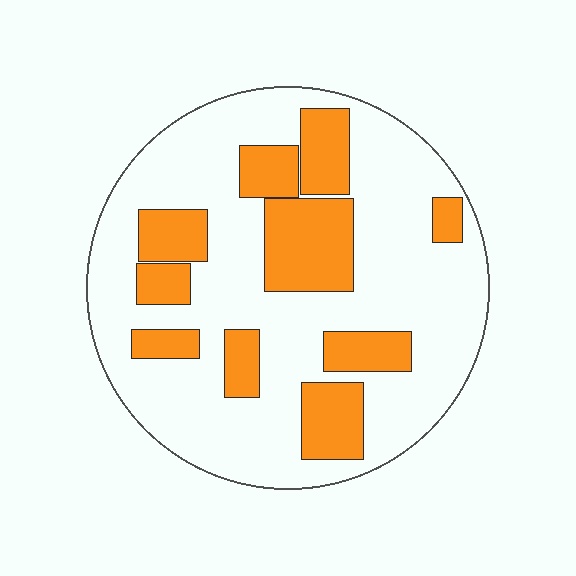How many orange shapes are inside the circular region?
10.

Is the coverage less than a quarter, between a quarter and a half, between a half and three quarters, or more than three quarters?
Between a quarter and a half.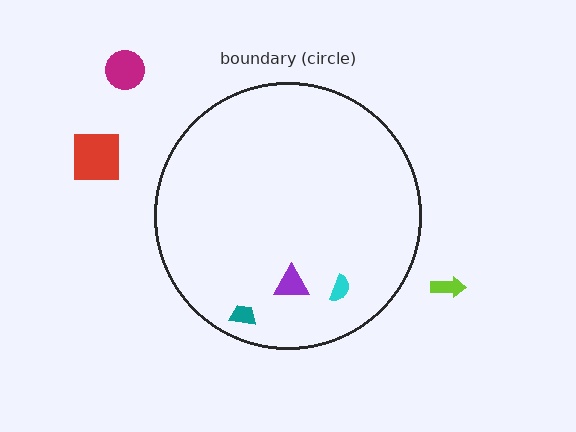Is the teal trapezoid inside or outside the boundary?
Inside.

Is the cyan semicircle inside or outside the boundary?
Inside.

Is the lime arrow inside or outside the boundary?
Outside.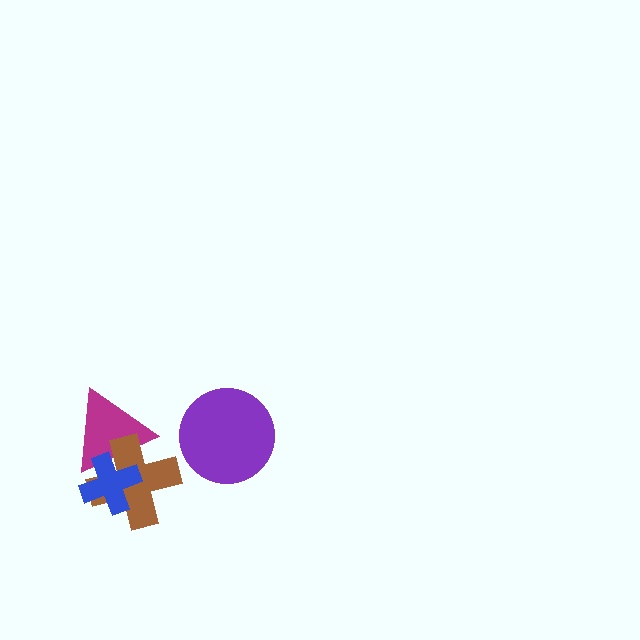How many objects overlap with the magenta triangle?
2 objects overlap with the magenta triangle.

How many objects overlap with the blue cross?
2 objects overlap with the blue cross.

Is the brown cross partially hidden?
Yes, it is partially covered by another shape.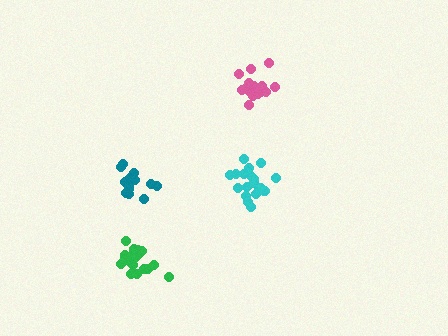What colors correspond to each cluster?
The clusters are colored: teal, green, pink, cyan.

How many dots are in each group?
Group 1: 14 dots, Group 2: 20 dots, Group 3: 18 dots, Group 4: 20 dots (72 total).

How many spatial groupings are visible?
There are 4 spatial groupings.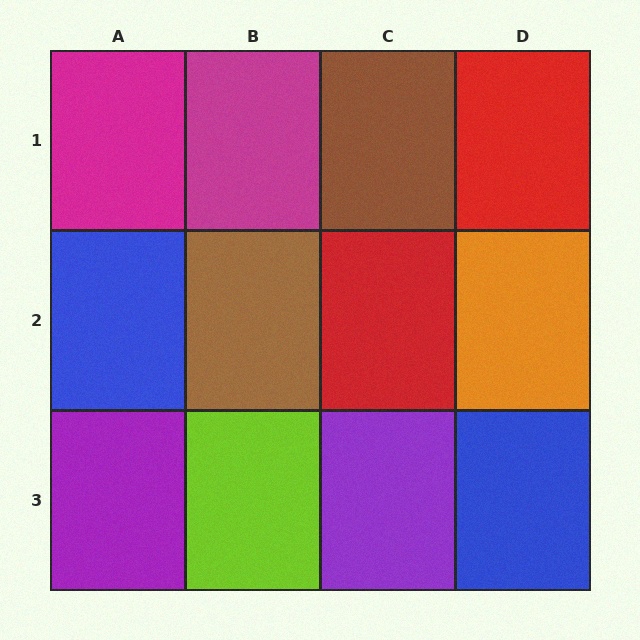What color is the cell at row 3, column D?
Blue.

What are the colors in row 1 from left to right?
Magenta, magenta, brown, red.